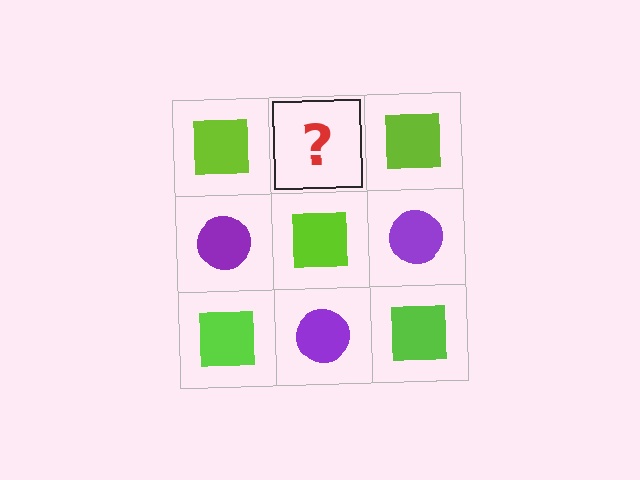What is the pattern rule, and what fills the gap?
The rule is that it alternates lime square and purple circle in a checkerboard pattern. The gap should be filled with a purple circle.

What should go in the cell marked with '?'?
The missing cell should contain a purple circle.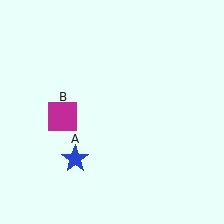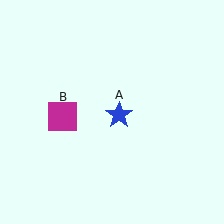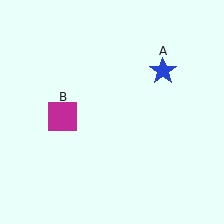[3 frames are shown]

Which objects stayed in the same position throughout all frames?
Magenta square (object B) remained stationary.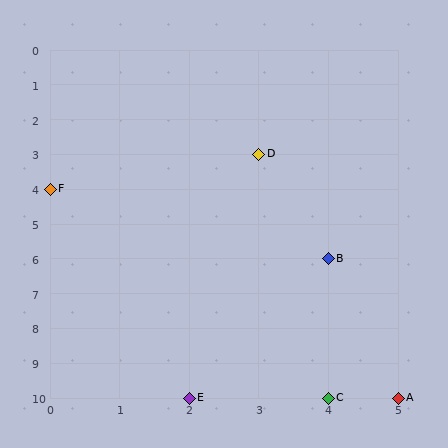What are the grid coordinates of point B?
Point B is at grid coordinates (4, 6).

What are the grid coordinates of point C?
Point C is at grid coordinates (4, 10).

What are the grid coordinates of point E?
Point E is at grid coordinates (2, 10).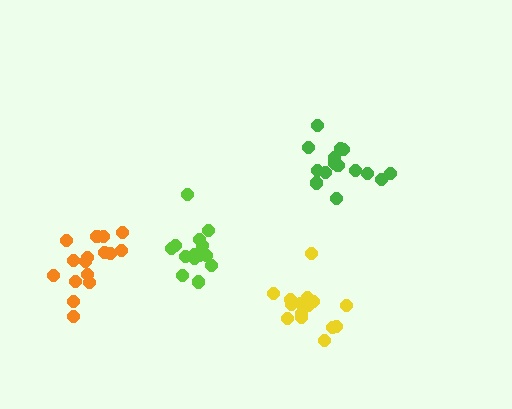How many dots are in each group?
Group 1: 15 dots, Group 2: 16 dots, Group 3: 15 dots, Group 4: 15 dots (61 total).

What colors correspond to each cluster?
The clusters are colored: yellow, orange, lime, green.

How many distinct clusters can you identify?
There are 4 distinct clusters.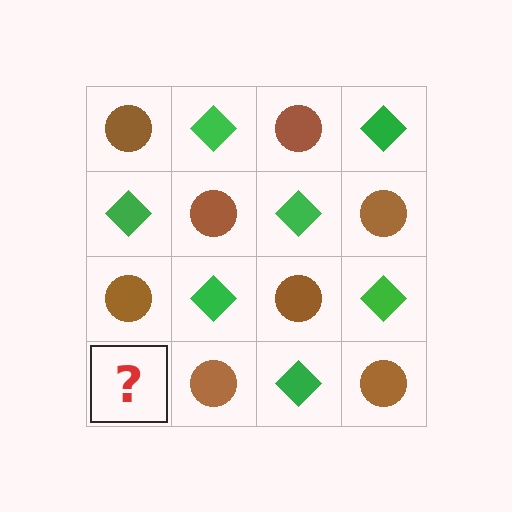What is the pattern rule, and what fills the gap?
The rule is that it alternates brown circle and green diamond in a checkerboard pattern. The gap should be filled with a green diamond.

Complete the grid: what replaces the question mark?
The question mark should be replaced with a green diamond.